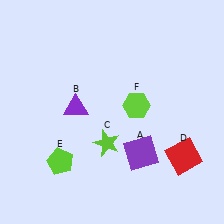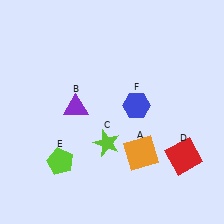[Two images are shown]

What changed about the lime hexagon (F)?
In Image 1, F is lime. In Image 2, it changed to blue.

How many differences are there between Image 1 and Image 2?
There are 2 differences between the two images.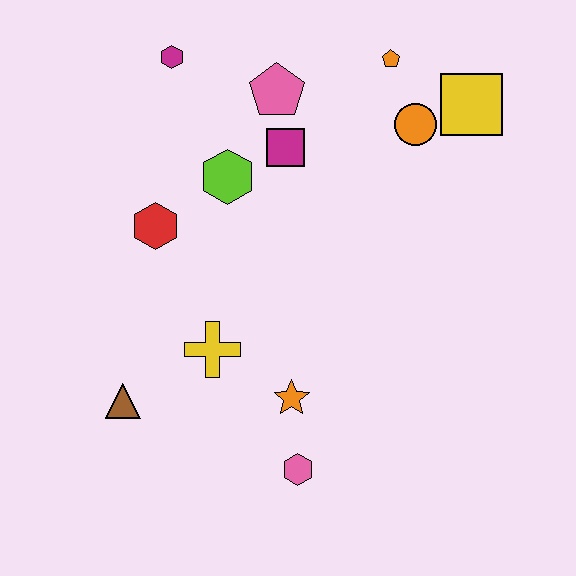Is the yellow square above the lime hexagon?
Yes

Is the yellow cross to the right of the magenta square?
No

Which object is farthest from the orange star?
The magenta hexagon is farthest from the orange star.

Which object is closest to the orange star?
The pink hexagon is closest to the orange star.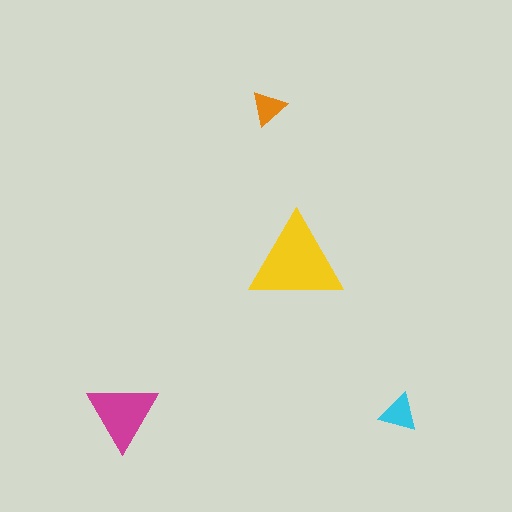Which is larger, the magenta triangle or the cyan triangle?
The magenta one.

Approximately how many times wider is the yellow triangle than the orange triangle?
About 2.5 times wider.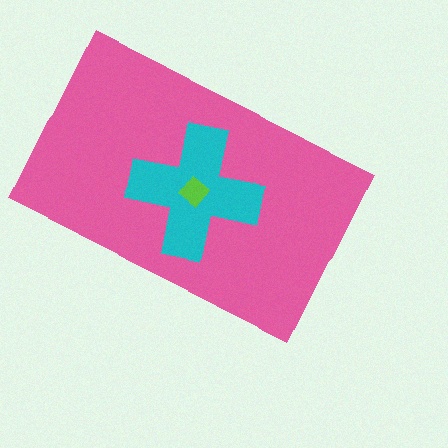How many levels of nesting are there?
3.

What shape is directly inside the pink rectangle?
The cyan cross.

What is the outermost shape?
The pink rectangle.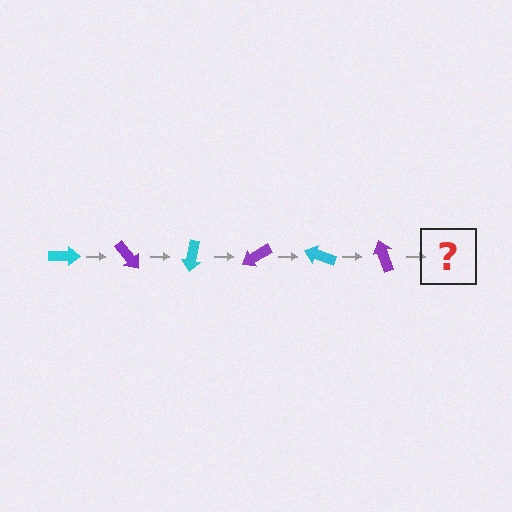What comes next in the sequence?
The next element should be a cyan arrow, rotated 300 degrees from the start.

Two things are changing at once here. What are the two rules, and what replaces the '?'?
The two rules are that it rotates 50 degrees each step and the color cycles through cyan and purple. The '?' should be a cyan arrow, rotated 300 degrees from the start.